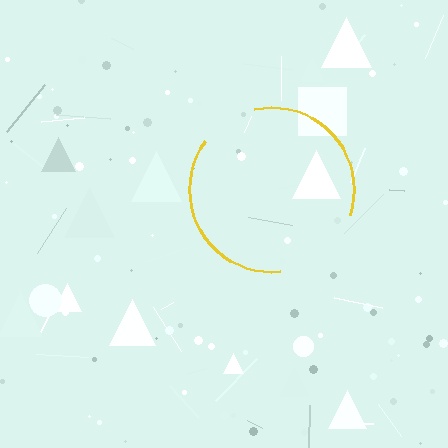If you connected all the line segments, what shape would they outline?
They would outline a circle.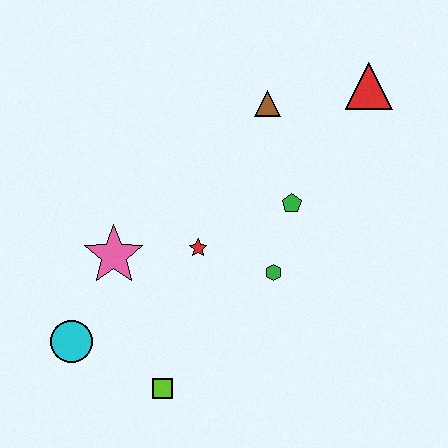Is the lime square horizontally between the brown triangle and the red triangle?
No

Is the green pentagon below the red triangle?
Yes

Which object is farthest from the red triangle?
The cyan circle is farthest from the red triangle.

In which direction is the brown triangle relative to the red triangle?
The brown triangle is to the left of the red triangle.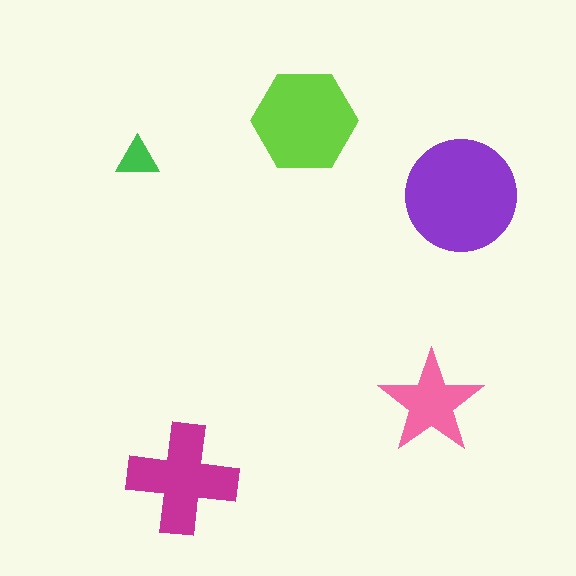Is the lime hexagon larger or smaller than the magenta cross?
Larger.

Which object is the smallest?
The green triangle.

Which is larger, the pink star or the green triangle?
The pink star.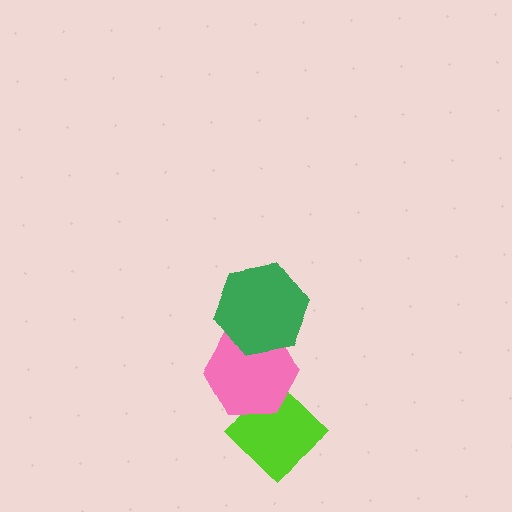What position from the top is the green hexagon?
The green hexagon is 1st from the top.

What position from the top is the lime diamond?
The lime diamond is 3rd from the top.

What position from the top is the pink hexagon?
The pink hexagon is 2nd from the top.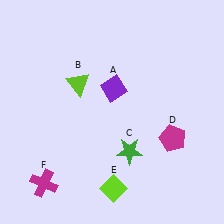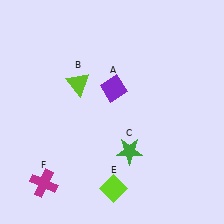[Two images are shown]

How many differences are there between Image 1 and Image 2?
There is 1 difference between the two images.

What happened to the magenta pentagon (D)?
The magenta pentagon (D) was removed in Image 2. It was in the bottom-right area of Image 1.